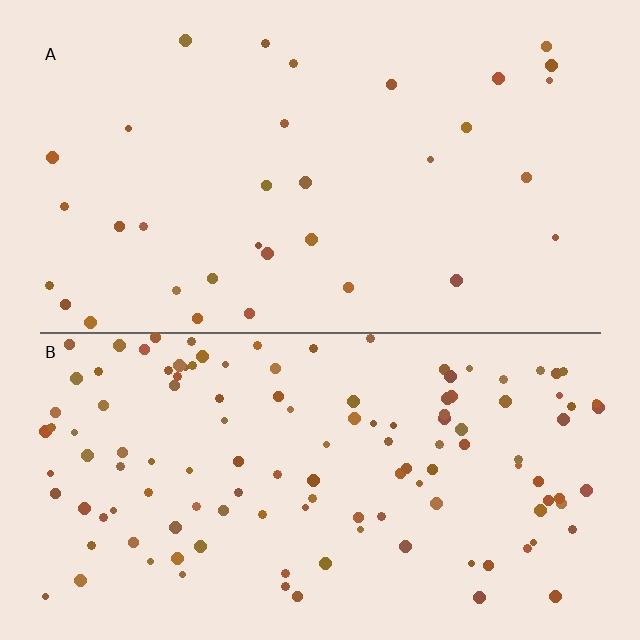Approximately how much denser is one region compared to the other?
Approximately 3.8× — region B over region A.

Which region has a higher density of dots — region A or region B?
B (the bottom).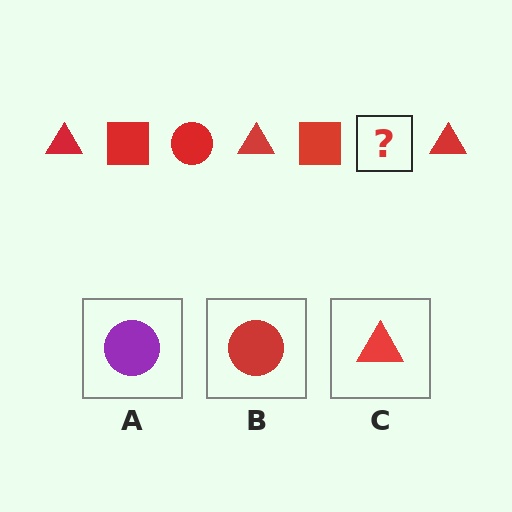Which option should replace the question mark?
Option B.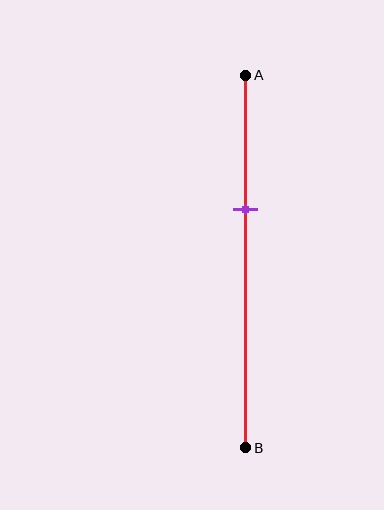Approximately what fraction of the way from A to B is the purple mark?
The purple mark is approximately 35% of the way from A to B.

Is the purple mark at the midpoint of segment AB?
No, the mark is at about 35% from A, not at the 50% midpoint.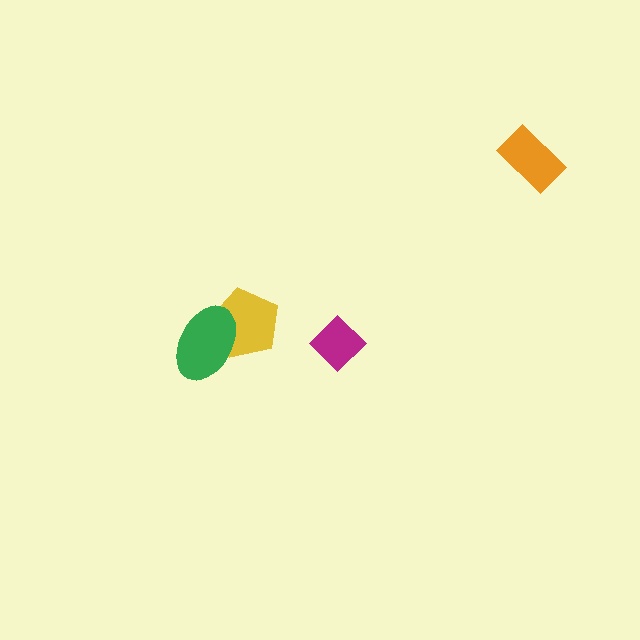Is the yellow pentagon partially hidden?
Yes, it is partially covered by another shape.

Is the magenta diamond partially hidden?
No, no other shape covers it.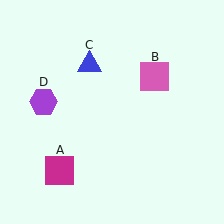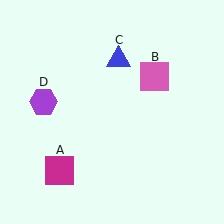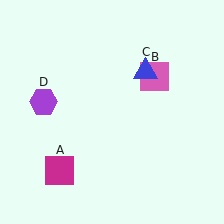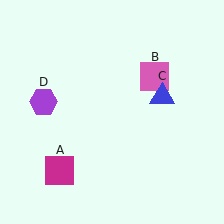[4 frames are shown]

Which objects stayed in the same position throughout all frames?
Magenta square (object A) and pink square (object B) and purple hexagon (object D) remained stationary.